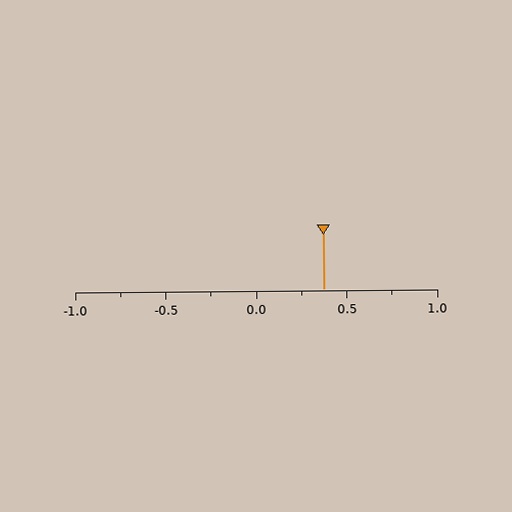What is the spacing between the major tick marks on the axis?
The major ticks are spaced 0.5 apart.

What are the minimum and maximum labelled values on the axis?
The axis runs from -1.0 to 1.0.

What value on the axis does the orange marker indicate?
The marker indicates approximately 0.38.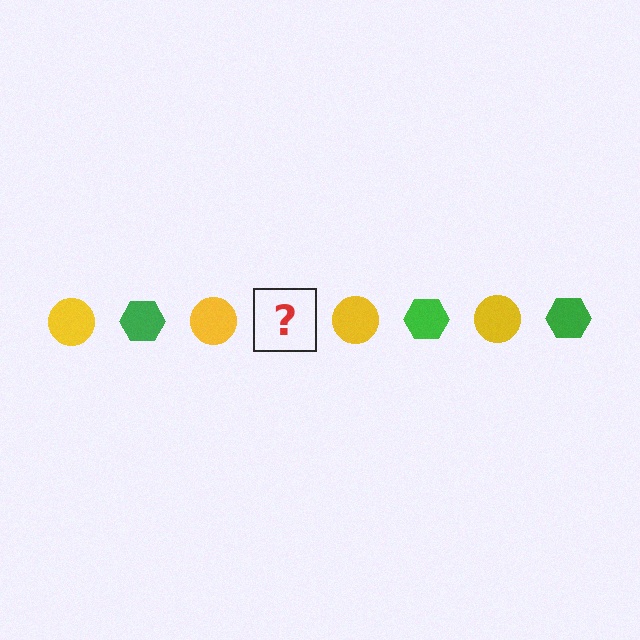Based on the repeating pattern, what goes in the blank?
The blank should be a green hexagon.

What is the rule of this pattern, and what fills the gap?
The rule is that the pattern alternates between yellow circle and green hexagon. The gap should be filled with a green hexagon.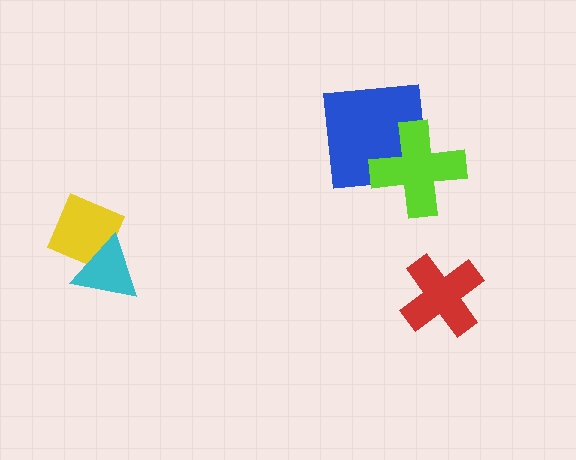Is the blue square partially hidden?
Yes, it is partially covered by another shape.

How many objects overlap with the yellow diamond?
1 object overlaps with the yellow diamond.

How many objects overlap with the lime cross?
1 object overlaps with the lime cross.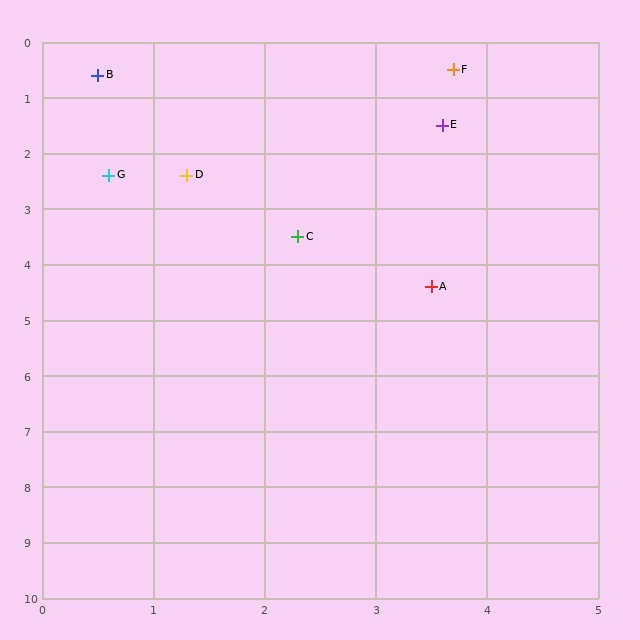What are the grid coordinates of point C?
Point C is at approximately (2.3, 3.5).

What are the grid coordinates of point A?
Point A is at approximately (3.5, 4.4).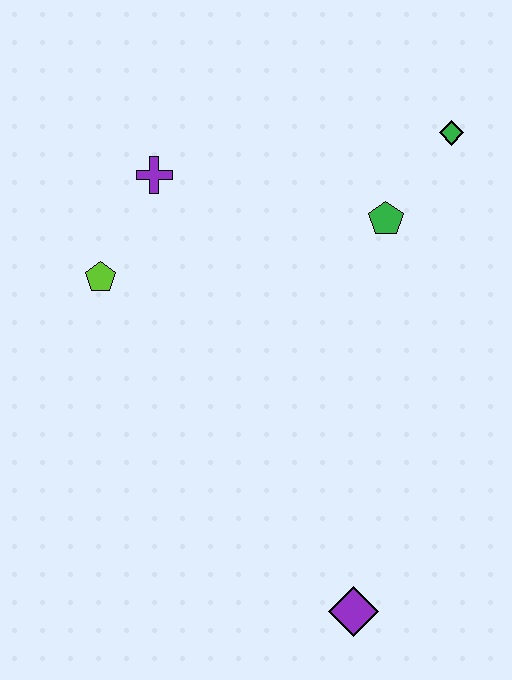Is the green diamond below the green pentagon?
No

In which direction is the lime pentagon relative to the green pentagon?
The lime pentagon is to the left of the green pentagon.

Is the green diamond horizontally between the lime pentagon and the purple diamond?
No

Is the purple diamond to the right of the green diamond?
No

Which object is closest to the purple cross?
The lime pentagon is closest to the purple cross.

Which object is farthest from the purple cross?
The purple diamond is farthest from the purple cross.